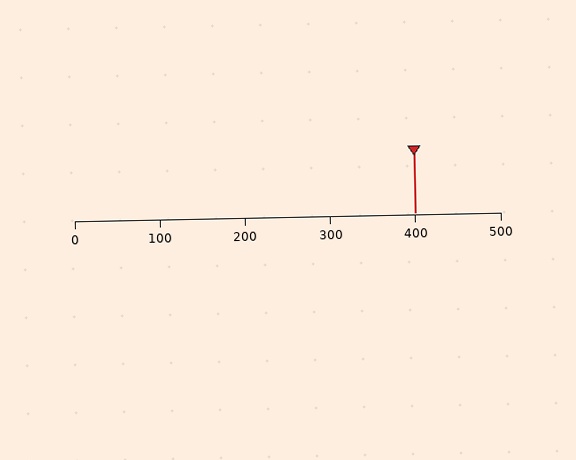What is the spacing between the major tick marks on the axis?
The major ticks are spaced 100 apart.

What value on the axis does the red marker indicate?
The marker indicates approximately 400.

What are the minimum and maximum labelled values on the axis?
The axis runs from 0 to 500.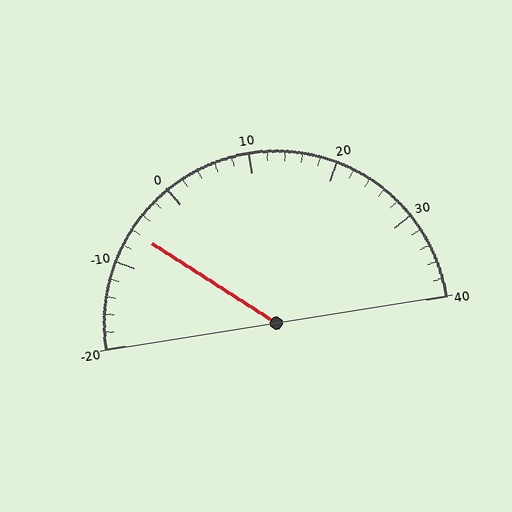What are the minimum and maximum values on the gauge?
The gauge ranges from -20 to 40.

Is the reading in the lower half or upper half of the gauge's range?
The reading is in the lower half of the range (-20 to 40).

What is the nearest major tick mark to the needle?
The nearest major tick mark is -10.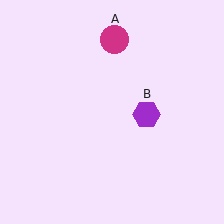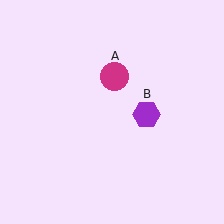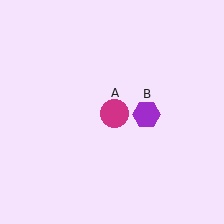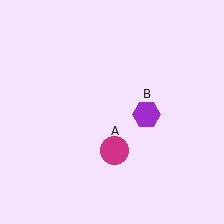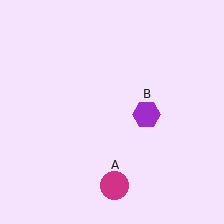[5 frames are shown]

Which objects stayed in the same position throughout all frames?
Purple hexagon (object B) remained stationary.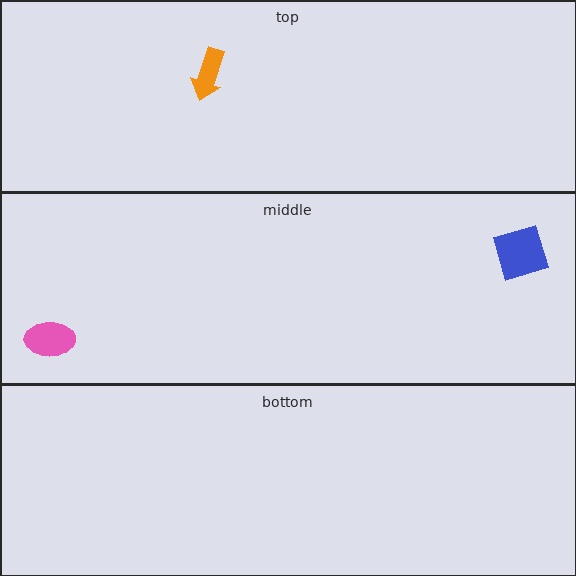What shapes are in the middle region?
The blue diamond, the pink ellipse.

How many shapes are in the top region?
1.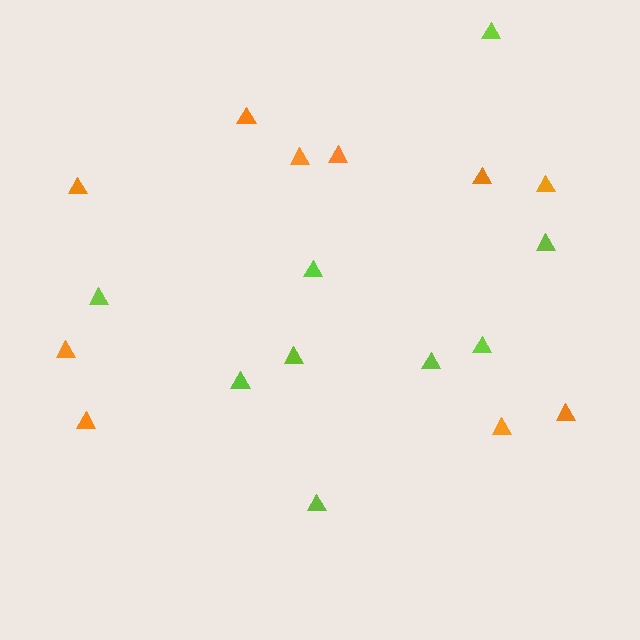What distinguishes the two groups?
There are 2 groups: one group of lime triangles (9) and one group of orange triangles (10).